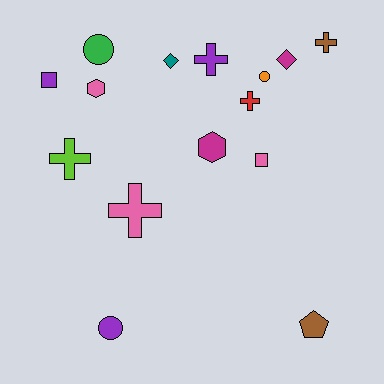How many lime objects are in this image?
There is 1 lime object.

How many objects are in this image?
There are 15 objects.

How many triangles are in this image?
There are no triangles.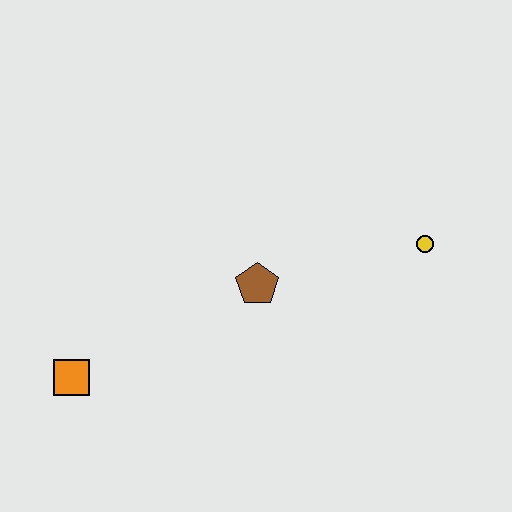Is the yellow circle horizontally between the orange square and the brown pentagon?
No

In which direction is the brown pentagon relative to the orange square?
The brown pentagon is to the right of the orange square.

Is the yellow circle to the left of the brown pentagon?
No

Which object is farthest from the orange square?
The yellow circle is farthest from the orange square.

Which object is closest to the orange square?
The brown pentagon is closest to the orange square.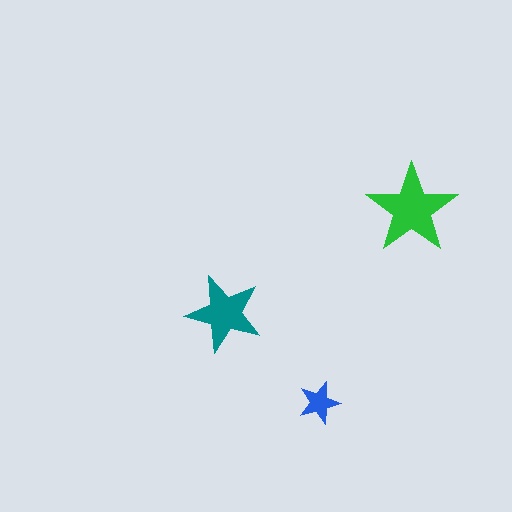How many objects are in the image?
There are 3 objects in the image.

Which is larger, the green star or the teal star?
The green one.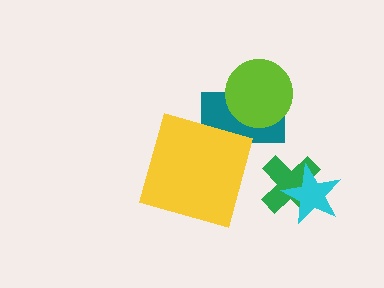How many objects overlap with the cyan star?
1 object overlaps with the cyan star.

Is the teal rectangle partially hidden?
Yes, it is partially covered by another shape.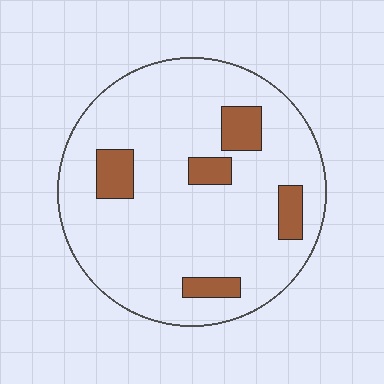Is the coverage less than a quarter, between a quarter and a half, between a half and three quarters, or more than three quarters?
Less than a quarter.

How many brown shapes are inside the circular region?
5.